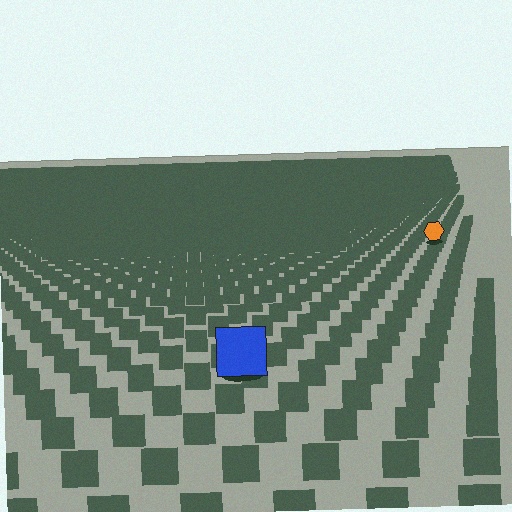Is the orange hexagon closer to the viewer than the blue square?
No. The blue square is closer — you can tell from the texture gradient: the ground texture is coarser near it.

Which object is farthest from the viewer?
The orange hexagon is farthest from the viewer. It appears smaller and the ground texture around it is denser.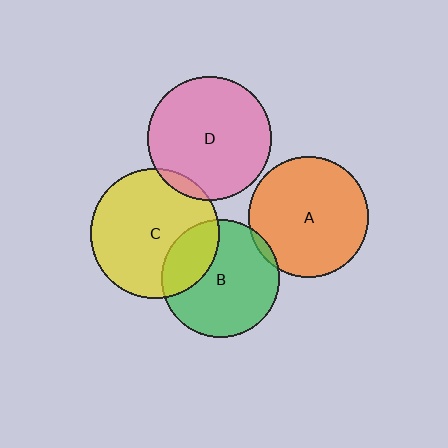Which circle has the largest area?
Circle C (yellow).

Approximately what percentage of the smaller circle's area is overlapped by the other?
Approximately 25%.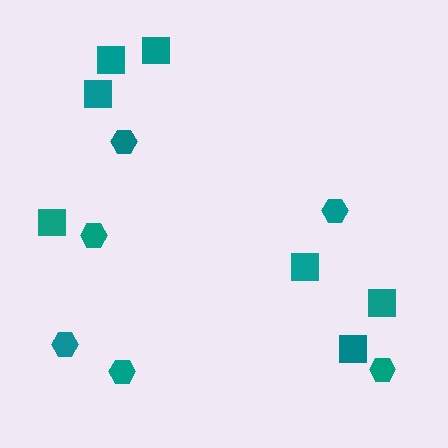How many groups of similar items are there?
There are 2 groups: one group of hexagons (6) and one group of squares (7).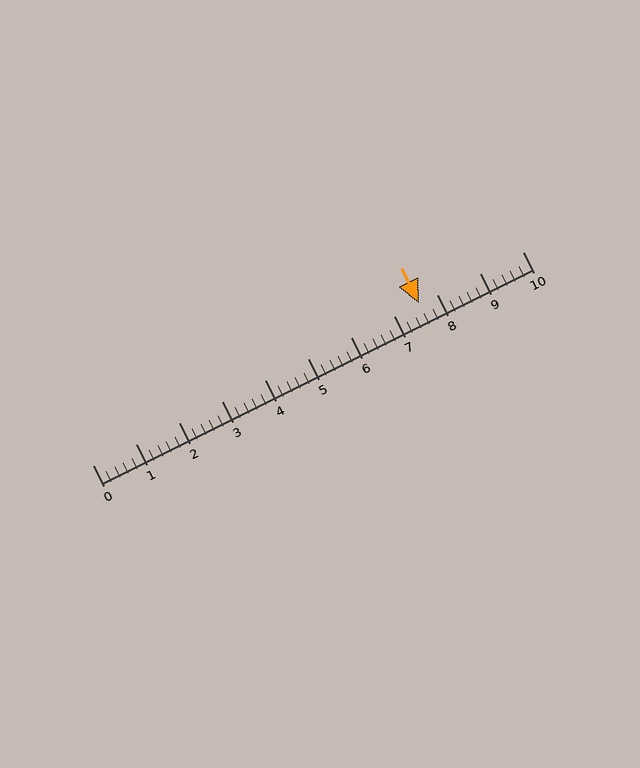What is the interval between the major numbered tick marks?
The major tick marks are spaced 1 units apart.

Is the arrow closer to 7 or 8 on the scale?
The arrow is closer to 8.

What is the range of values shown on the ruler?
The ruler shows values from 0 to 10.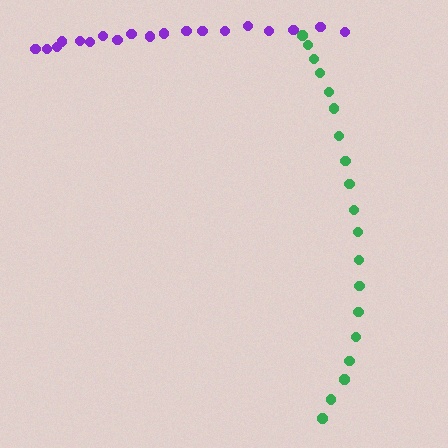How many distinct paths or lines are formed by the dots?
There are 2 distinct paths.